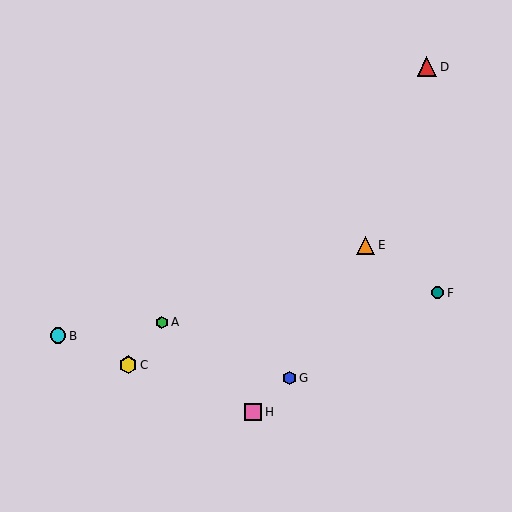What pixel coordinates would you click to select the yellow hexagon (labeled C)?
Click at (128, 365) to select the yellow hexagon C.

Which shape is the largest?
The red triangle (labeled D) is the largest.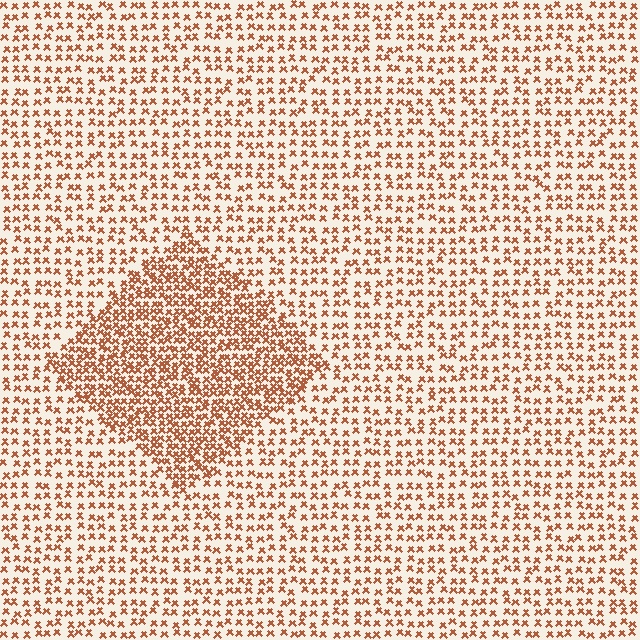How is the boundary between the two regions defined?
The boundary is defined by a change in element density (approximately 2.0x ratio). All elements are the same color, size, and shape.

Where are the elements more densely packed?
The elements are more densely packed inside the diamond boundary.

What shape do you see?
I see a diamond.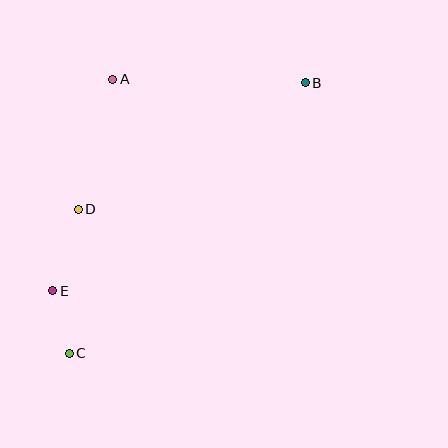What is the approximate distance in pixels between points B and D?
The distance between B and D is approximately 260 pixels.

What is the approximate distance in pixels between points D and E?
The distance between D and E is approximately 85 pixels.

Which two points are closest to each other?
Points C and E are closest to each other.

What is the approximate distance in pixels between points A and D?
The distance between A and D is approximately 134 pixels.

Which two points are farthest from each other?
Points B and C are farthest from each other.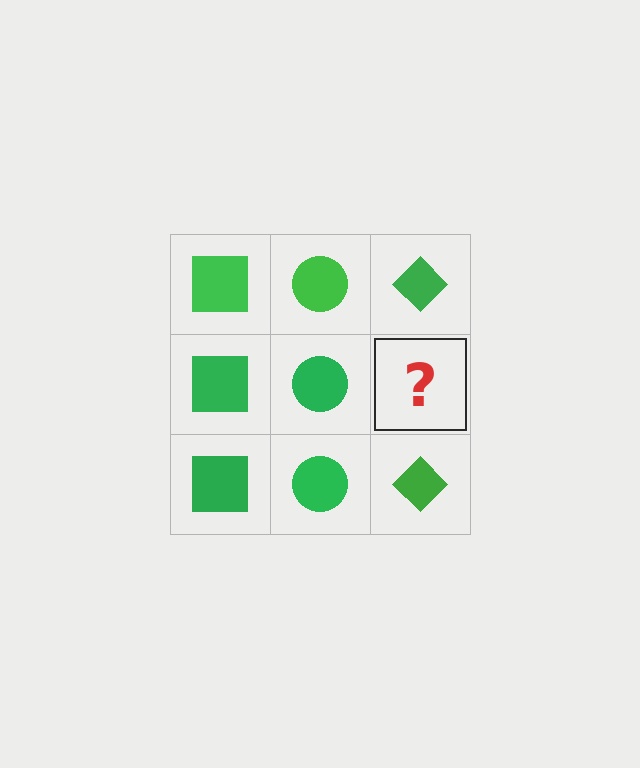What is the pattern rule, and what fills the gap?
The rule is that each column has a consistent shape. The gap should be filled with a green diamond.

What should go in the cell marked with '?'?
The missing cell should contain a green diamond.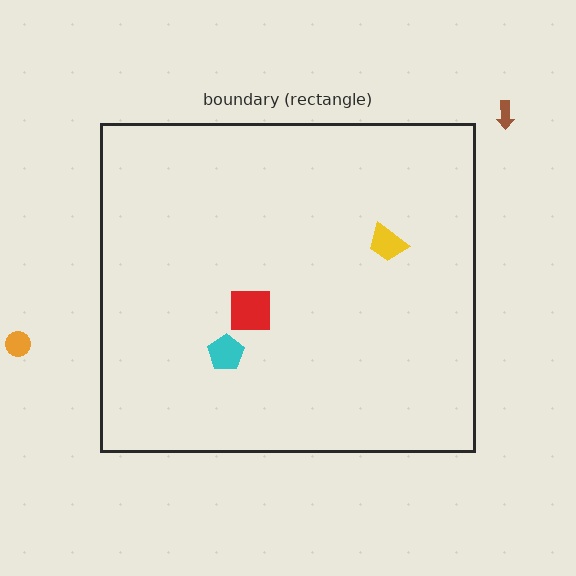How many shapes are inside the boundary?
3 inside, 2 outside.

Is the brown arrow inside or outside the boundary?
Outside.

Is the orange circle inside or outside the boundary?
Outside.